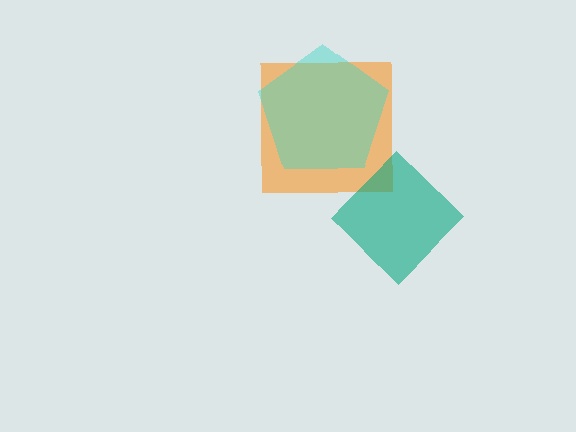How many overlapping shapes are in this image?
There are 3 overlapping shapes in the image.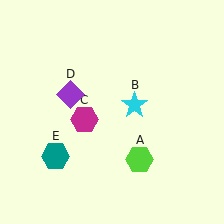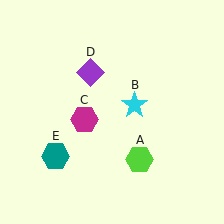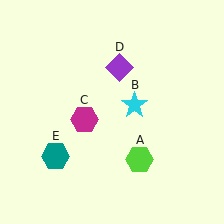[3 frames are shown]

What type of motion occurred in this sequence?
The purple diamond (object D) rotated clockwise around the center of the scene.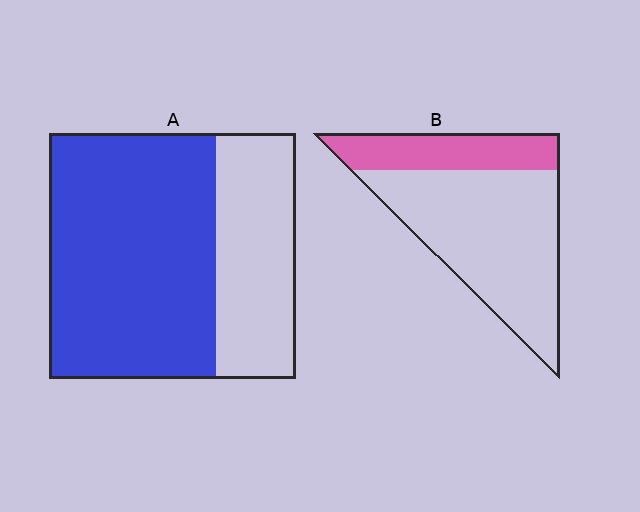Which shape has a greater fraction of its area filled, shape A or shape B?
Shape A.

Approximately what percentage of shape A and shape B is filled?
A is approximately 70% and B is approximately 30%.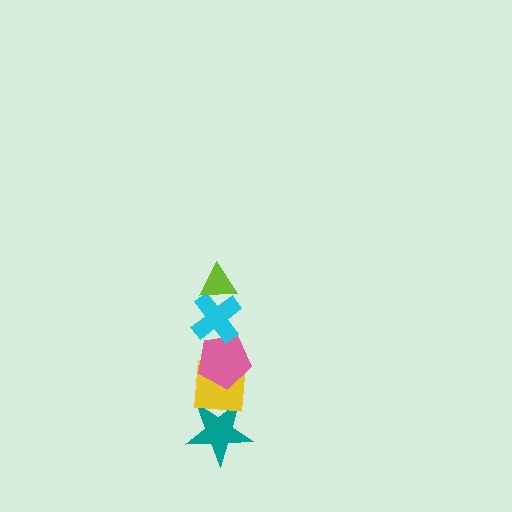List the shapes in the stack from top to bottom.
From top to bottom: the lime triangle, the cyan cross, the pink pentagon, the yellow square, the teal star.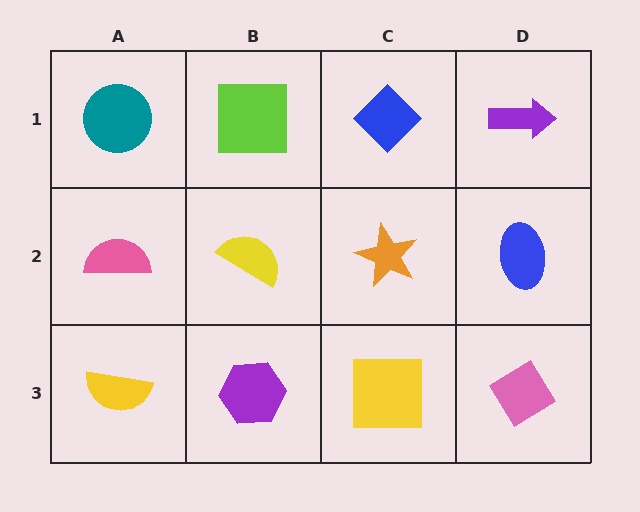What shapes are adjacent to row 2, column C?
A blue diamond (row 1, column C), a yellow square (row 3, column C), a yellow semicircle (row 2, column B), a blue ellipse (row 2, column D).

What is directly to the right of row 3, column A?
A purple hexagon.